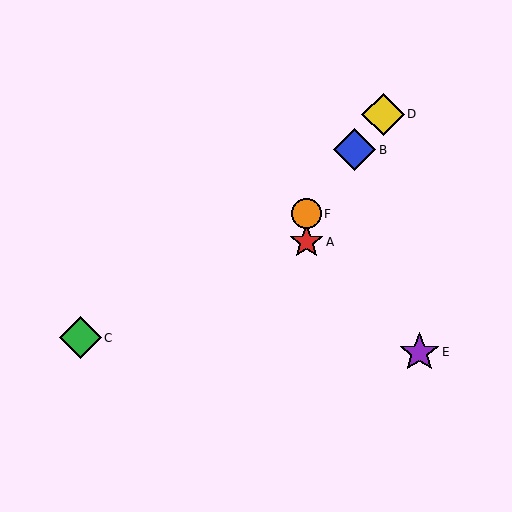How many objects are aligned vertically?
2 objects (A, F) are aligned vertically.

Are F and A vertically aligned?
Yes, both are at x≈306.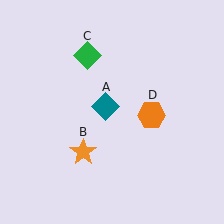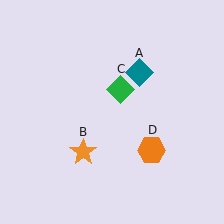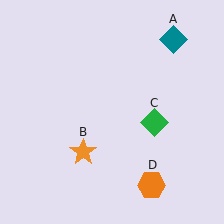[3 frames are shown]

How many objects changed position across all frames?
3 objects changed position: teal diamond (object A), green diamond (object C), orange hexagon (object D).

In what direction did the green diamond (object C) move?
The green diamond (object C) moved down and to the right.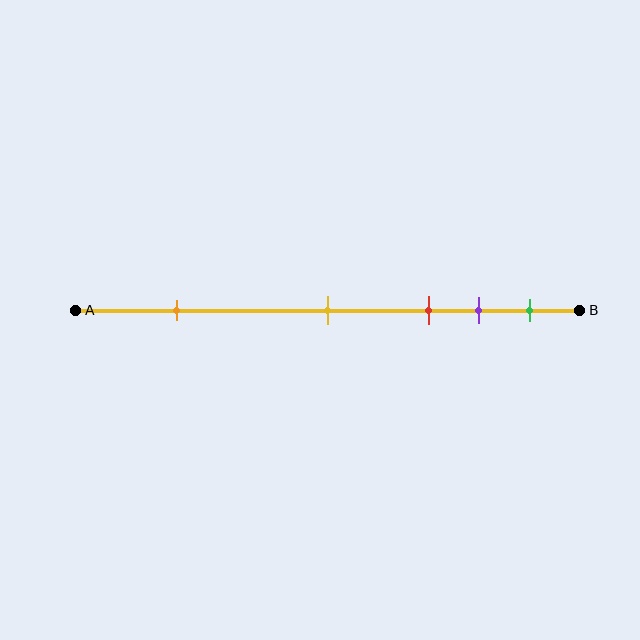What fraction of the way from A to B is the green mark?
The green mark is approximately 90% (0.9) of the way from A to B.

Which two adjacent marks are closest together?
The purple and green marks are the closest adjacent pair.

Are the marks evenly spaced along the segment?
No, the marks are not evenly spaced.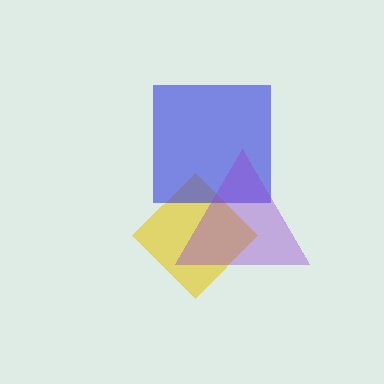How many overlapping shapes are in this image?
There are 3 overlapping shapes in the image.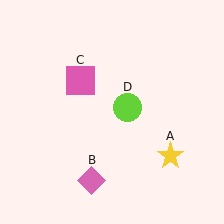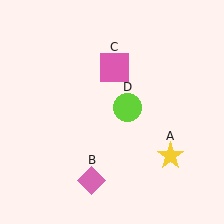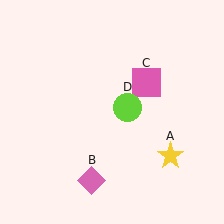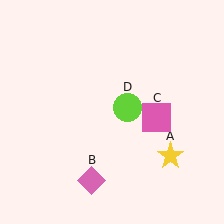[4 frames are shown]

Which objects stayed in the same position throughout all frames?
Yellow star (object A) and pink diamond (object B) and lime circle (object D) remained stationary.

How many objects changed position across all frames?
1 object changed position: pink square (object C).